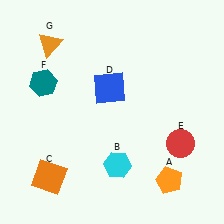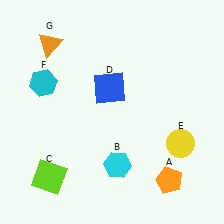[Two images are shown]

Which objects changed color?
C changed from orange to lime. E changed from red to yellow. F changed from teal to cyan.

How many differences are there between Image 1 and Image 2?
There are 3 differences between the two images.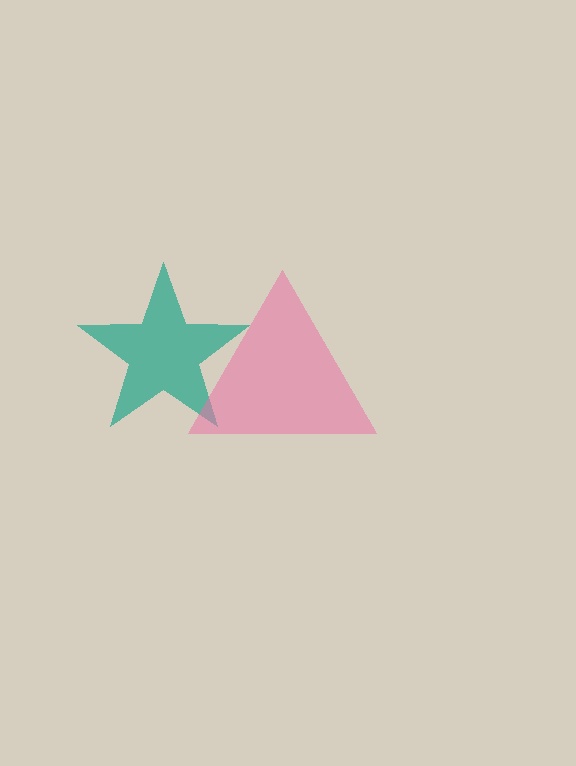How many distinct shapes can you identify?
There are 2 distinct shapes: a teal star, a pink triangle.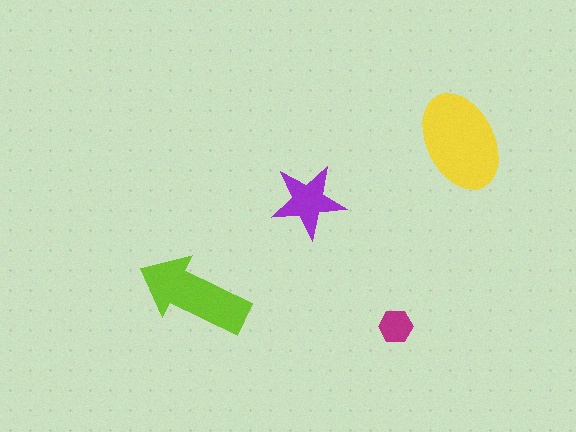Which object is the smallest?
The magenta hexagon.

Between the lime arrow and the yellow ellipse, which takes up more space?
The yellow ellipse.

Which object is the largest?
The yellow ellipse.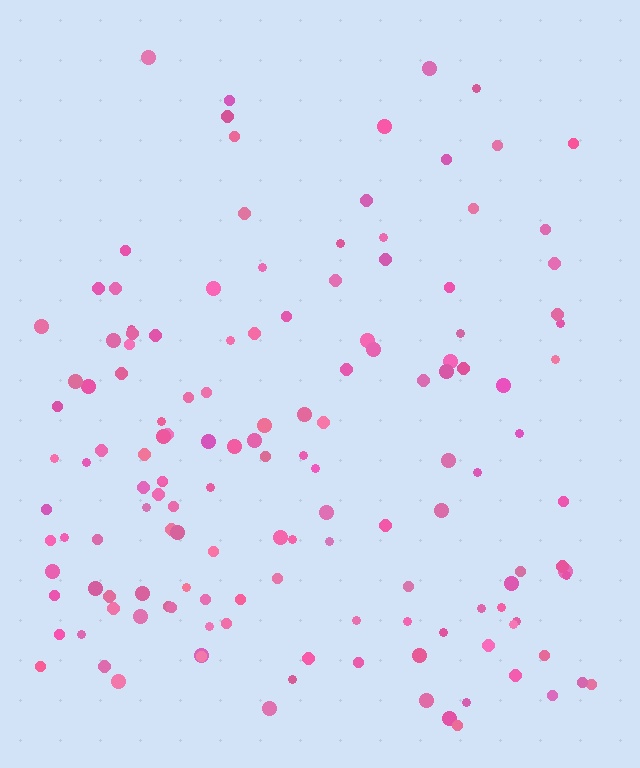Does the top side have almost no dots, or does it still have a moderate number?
Still a moderate number, just noticeably fewer than the bottom.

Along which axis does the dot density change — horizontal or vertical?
Vertical.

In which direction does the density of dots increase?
From top to bottom, with the bottom side densest.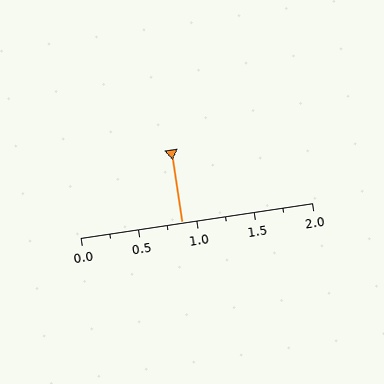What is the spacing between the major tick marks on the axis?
The major ticks are spaced 0.5 apart.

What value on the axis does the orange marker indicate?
The marker indicates approximately 0.88.